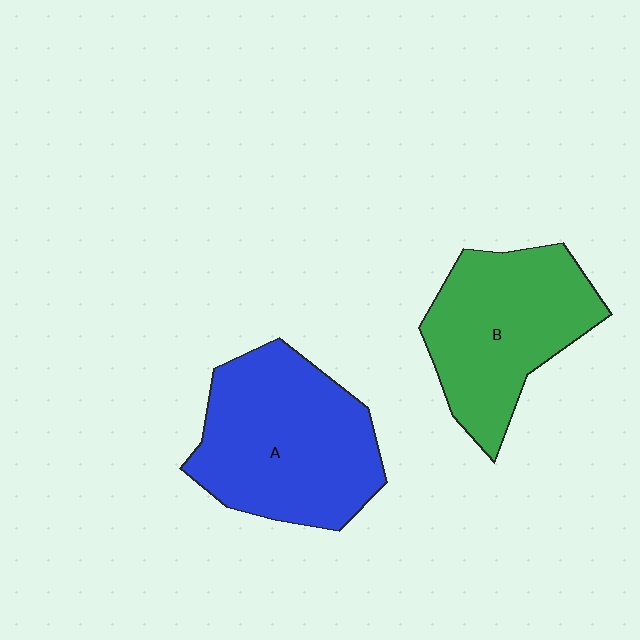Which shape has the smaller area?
Shape B (green).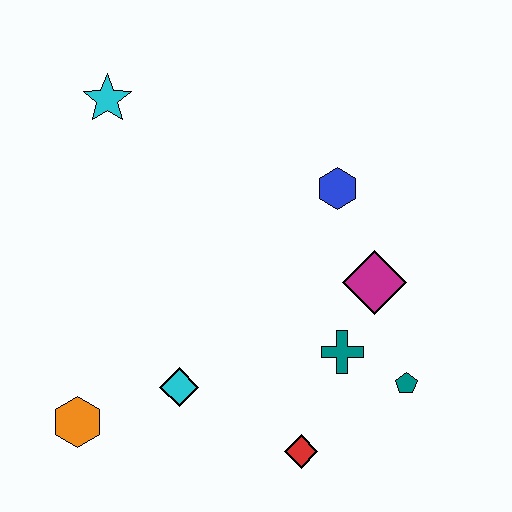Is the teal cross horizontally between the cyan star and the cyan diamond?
No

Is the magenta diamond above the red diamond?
Yes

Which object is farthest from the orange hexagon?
The blue hexagon is farthest from the orange hexagon.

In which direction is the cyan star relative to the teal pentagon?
The cyan star is to the left of the teal pentagon.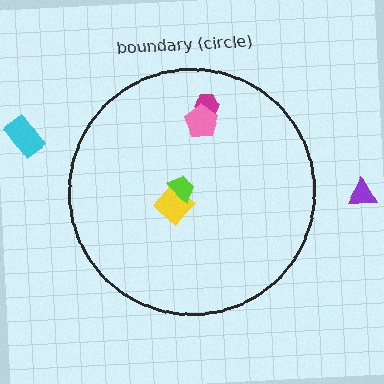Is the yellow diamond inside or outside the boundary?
Inside.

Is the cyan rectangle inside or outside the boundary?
Outside.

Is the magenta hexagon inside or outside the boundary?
Inside.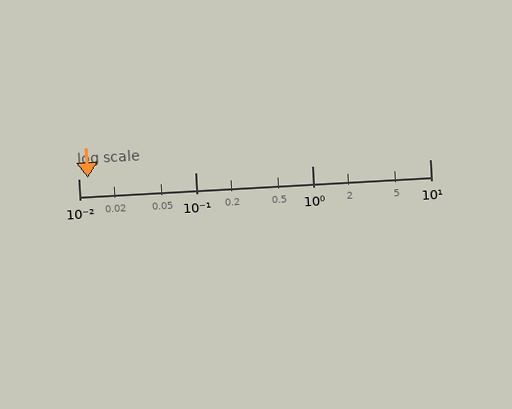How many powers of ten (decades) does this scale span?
The scale spans 3 decades, from 0.01 to 10.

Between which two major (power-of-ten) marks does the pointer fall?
The pointer is between 0.01 and 0.1.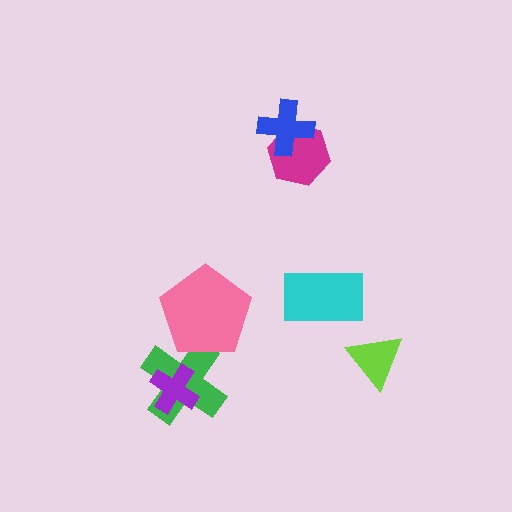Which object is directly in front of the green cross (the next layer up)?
The purple cross is directly in front of the green cross.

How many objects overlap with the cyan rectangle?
0 objects overlap with the cyan rectangle.